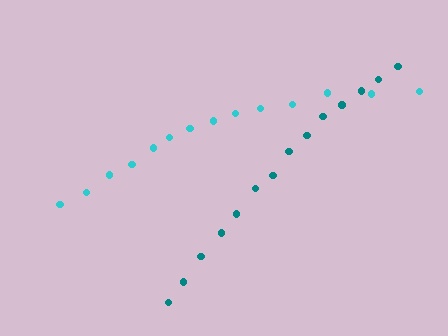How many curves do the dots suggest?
There are 2 distinct paths.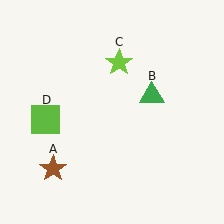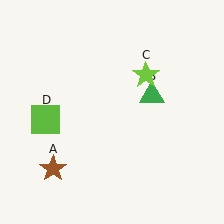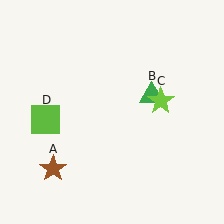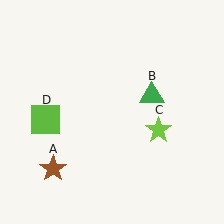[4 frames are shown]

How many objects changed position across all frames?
1 object changed position: lime star (object C).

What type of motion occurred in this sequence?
The lime star (object C) rotated clockwise around the center of the scene.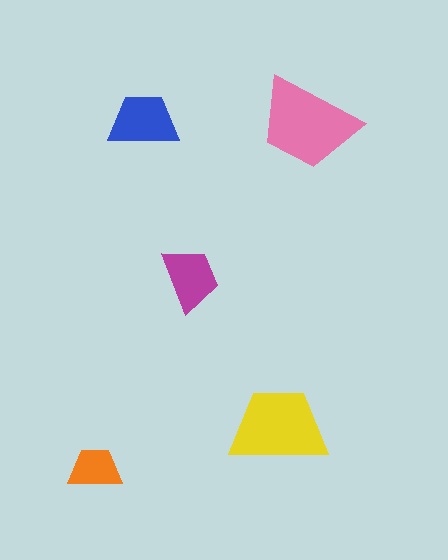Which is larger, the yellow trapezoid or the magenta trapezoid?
The yellow one.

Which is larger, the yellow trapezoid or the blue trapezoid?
The yellow one.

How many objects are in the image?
There are 5 objects in the image.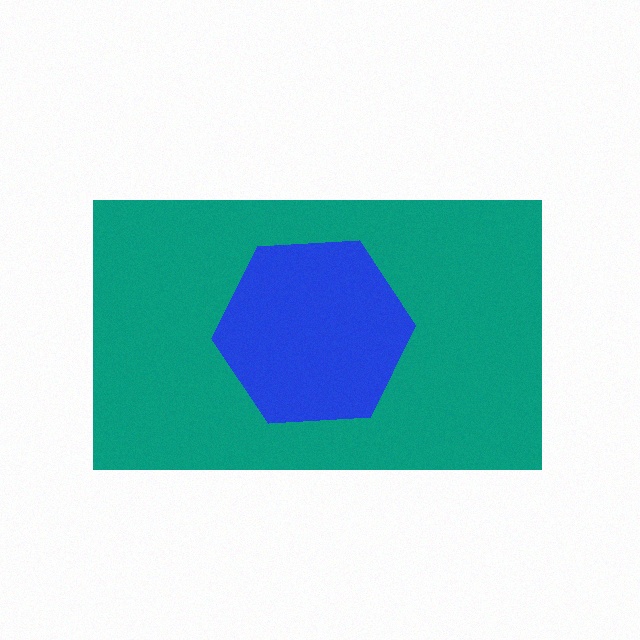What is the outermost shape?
The teal rectangle.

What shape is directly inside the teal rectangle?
The blue hexagon.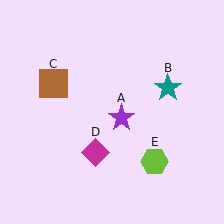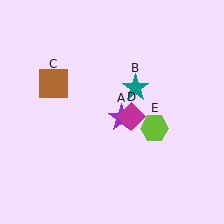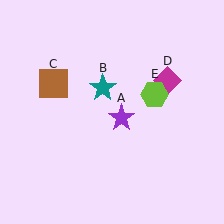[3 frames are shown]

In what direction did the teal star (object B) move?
The teal star (object B) moved left.